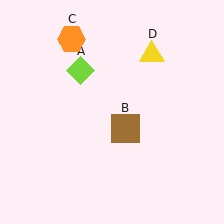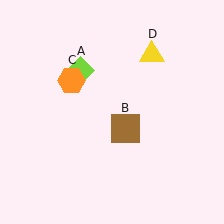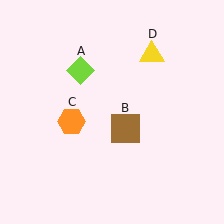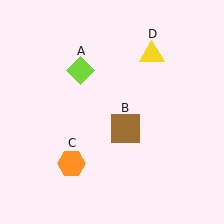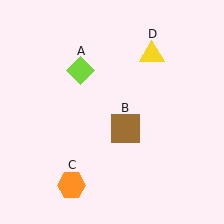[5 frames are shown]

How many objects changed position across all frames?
1 object changed position: orange hexagon (object C).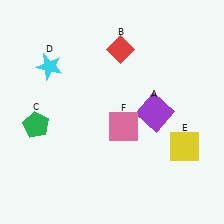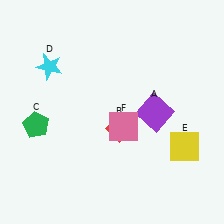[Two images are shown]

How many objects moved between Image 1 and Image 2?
1 object moved between the two images.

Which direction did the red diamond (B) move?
The red diamond (B) moved down.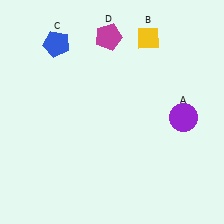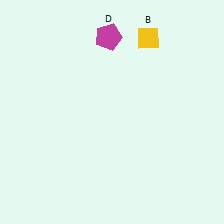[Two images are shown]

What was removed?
The blue pentagon (C), the purple circle (A) were removed in Image 2.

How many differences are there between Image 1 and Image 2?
There are 2 differences between the two images.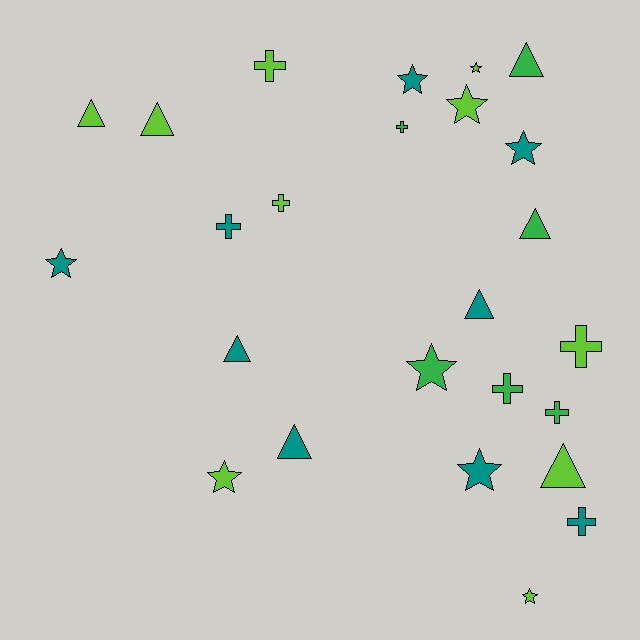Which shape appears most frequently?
Star, with 9 objects.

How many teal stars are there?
There are 4 teal stars.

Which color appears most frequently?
Lime, with 10 objects.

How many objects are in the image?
There are 25 objects.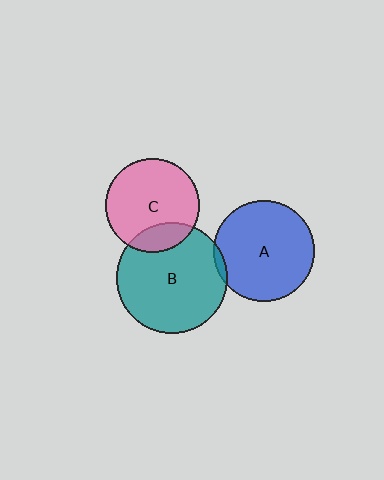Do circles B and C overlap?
Yes.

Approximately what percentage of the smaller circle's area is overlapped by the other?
Approximately 20%.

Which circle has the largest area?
Circle B (teal).